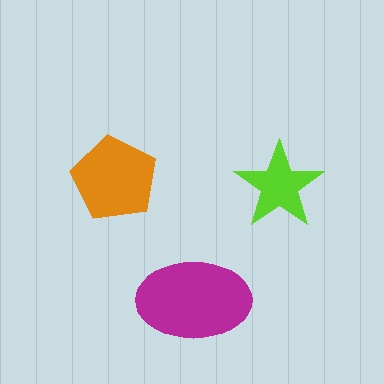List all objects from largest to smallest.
The magenta ellipse, the orange pentagon, the lime star.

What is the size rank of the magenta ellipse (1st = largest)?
1st.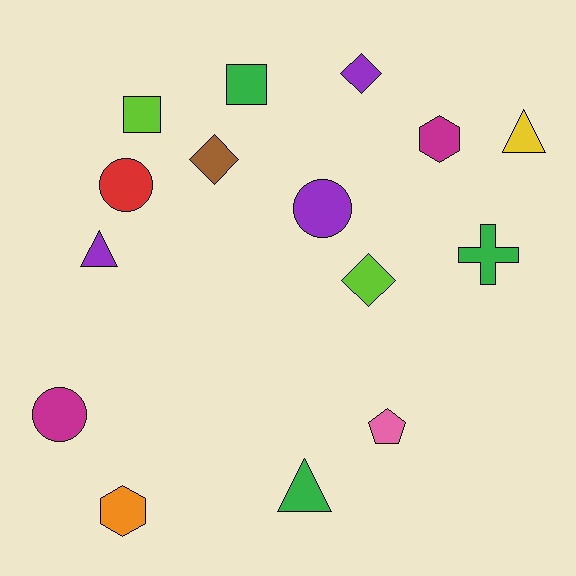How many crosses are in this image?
There is 1 cross.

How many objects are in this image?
There are 15 objects.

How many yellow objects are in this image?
There is 1 yellow object.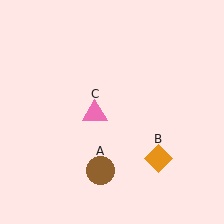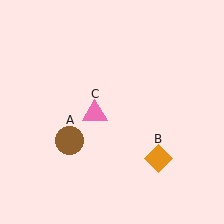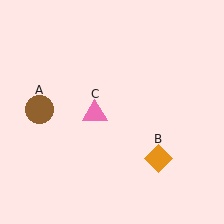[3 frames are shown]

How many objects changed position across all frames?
1 object changed position: brown circle (object A).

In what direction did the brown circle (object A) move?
The brown circle (object A) moved up and to the left.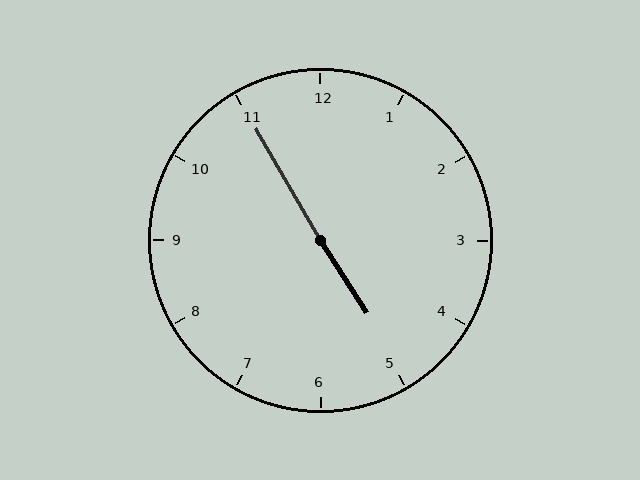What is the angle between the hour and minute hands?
Approximately 178 degrees.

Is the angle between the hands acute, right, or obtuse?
It is obtuse.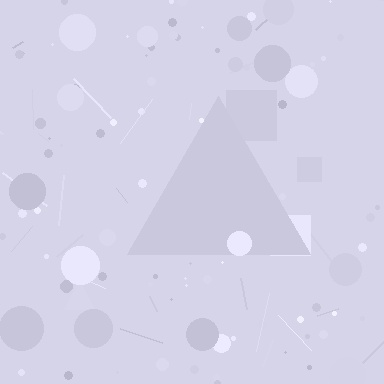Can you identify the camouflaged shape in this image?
The camouflaged shape is a triangle.